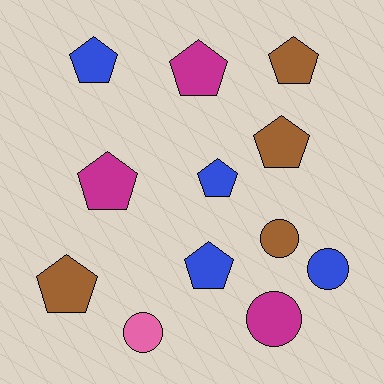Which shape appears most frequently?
Pentagon, with 8 objects.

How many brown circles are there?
There is 1 brown circle.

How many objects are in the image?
There are 12 objects.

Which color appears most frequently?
Blue, with 4 objects.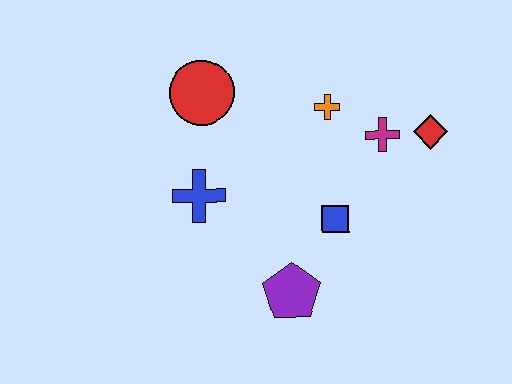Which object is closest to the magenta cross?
The red diamond is closest to the magenta cross.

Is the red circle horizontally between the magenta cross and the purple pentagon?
No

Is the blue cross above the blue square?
Yes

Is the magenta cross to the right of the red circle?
Yes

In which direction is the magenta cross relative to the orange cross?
The magenta cross is to the right of the orange cross.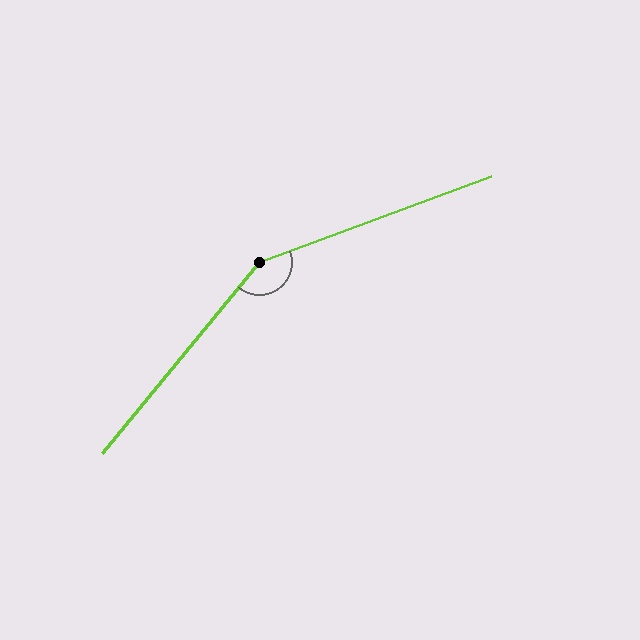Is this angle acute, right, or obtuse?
It is obtuse.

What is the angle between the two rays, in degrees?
Approximately 150 degrees.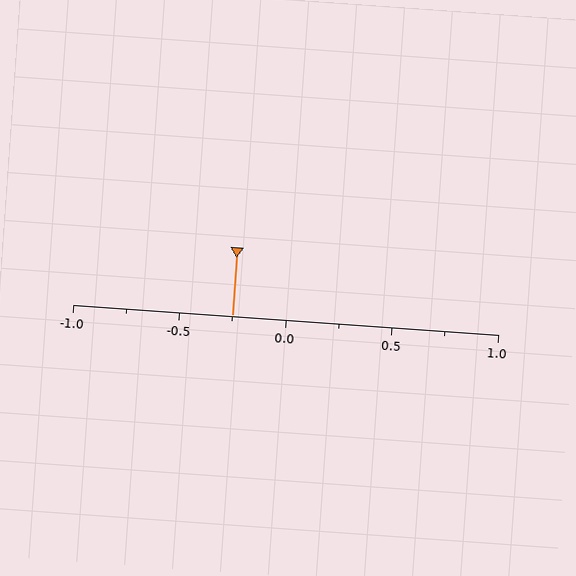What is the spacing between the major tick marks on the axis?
The major ticks are spaced 0.5 apart.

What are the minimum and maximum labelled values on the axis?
The axis runs from -1.0 to 1.0.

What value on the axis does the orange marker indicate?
The marker indicates approximately -0.25.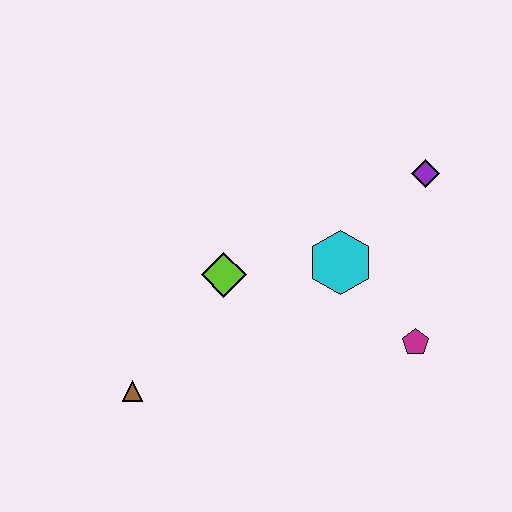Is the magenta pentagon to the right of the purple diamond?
No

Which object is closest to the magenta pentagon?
The cyan hexagon is closest to the magenta pentagon.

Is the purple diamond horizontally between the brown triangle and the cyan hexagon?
No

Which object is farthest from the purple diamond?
The brown triangle is farthest from the purple diamond.